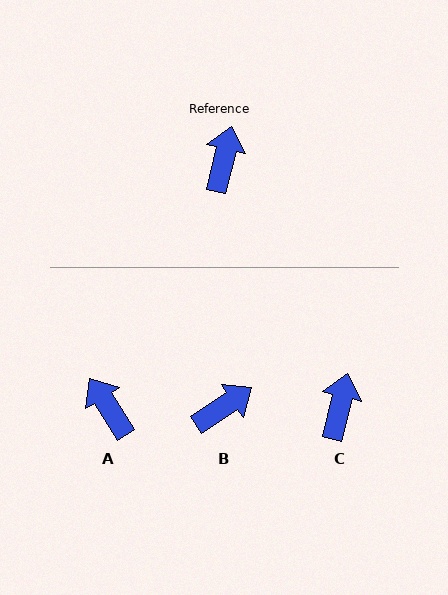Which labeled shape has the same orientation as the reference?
C.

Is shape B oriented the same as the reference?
No, it is off by about 43 degrees.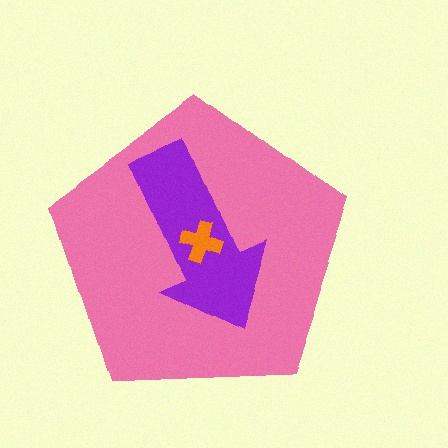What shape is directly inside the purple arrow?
The orange cross.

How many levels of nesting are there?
3.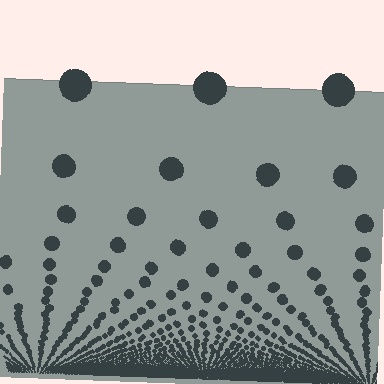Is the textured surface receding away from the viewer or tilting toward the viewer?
The surface appears to tilt toward the viewer. Texture elements get larger and sparser toward the top.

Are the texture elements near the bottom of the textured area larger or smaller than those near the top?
Smaller. The gradient is inverted — elements near the bottom are smaller and denser.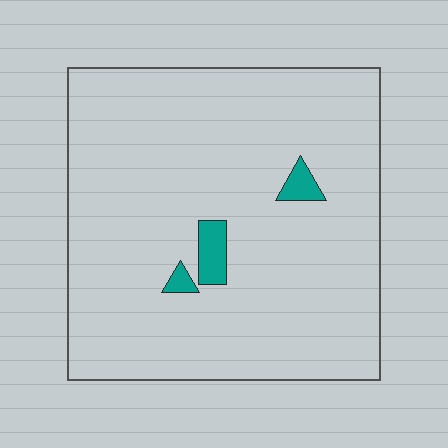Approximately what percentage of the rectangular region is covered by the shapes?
Approximately 5%.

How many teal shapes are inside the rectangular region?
3.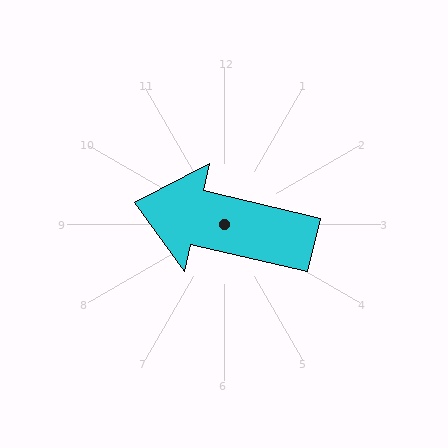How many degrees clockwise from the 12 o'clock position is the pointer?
Approximately 283 degrees.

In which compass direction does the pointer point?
West.